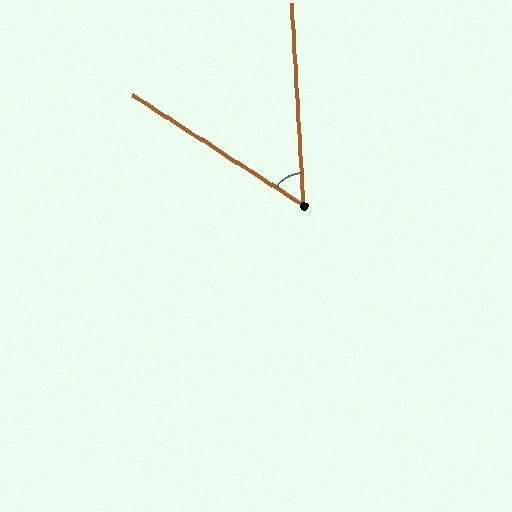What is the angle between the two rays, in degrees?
Approximately 54 degrees.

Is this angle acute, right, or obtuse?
It is acute.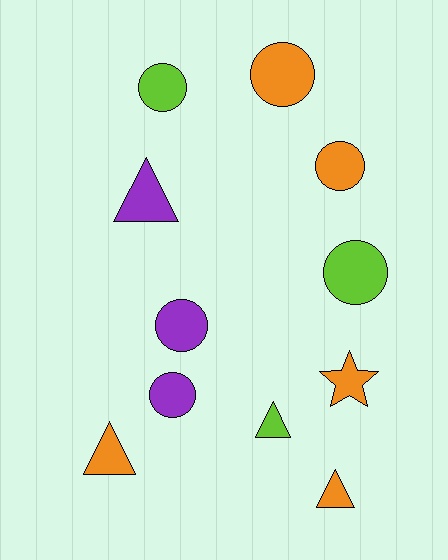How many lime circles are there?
There are 2 lime circles.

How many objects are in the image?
There are 11 objects.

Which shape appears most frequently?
Circle, with 6 objects.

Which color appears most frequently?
Orange, with 5 objects.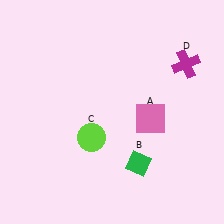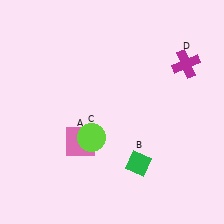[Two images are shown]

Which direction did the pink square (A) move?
The pink square (A) moved left.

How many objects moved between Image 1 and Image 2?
1 object moved between the two images.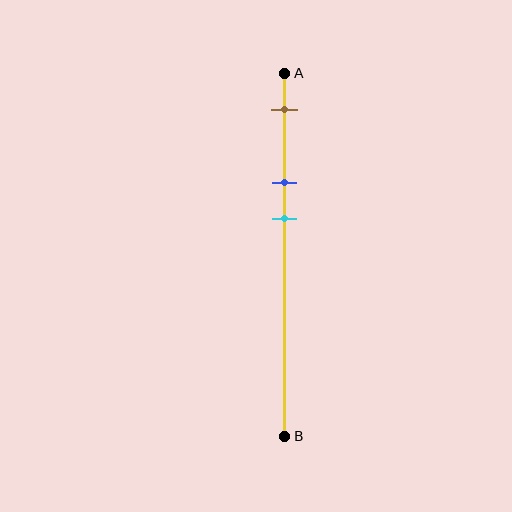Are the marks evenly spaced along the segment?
Yes, the marks are approximately evenly spaced.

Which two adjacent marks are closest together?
The blue and cyan marks are the closest adjacent pair.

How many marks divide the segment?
There are 3 marks dividing the segment.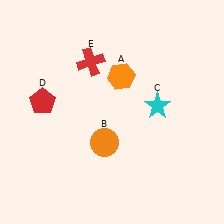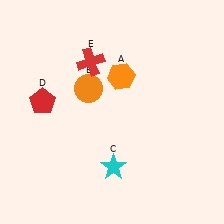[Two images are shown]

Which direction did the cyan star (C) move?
The cyan star (C) moved down.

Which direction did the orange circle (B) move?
The orange circle (B) moved up.